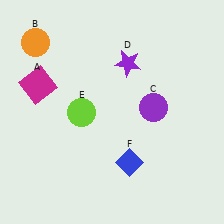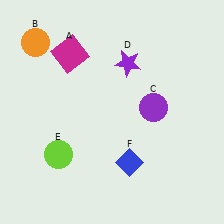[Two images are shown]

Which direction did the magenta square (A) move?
The magenta square (A) moved right.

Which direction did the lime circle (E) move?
The lime circle (E) moved down.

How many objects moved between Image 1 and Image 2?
2 objects moved between the two images.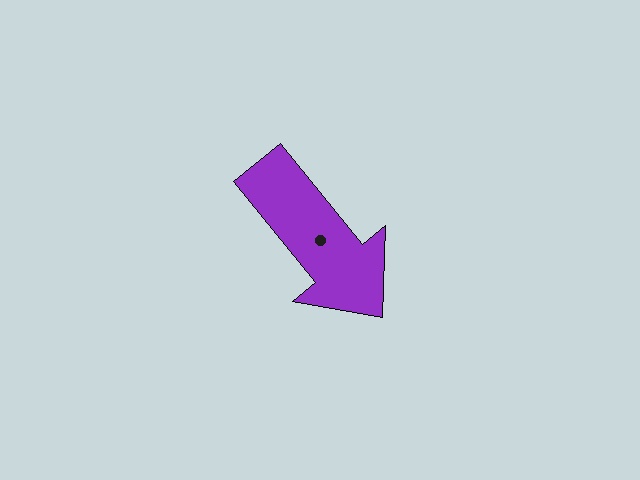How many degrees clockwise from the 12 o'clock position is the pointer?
Approximately 141 degrees.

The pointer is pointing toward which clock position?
Roughly 5 o'clock.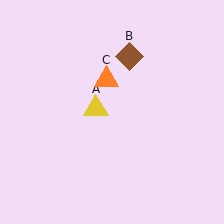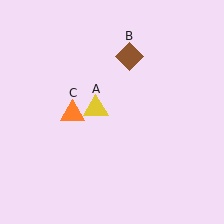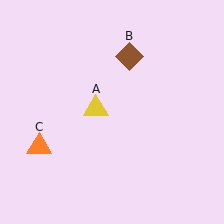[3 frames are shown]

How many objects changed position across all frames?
1 object changed position: orange triangle (object C).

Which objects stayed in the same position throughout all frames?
Yellow triangle (object A) and brown diamond (object B) remained stationary.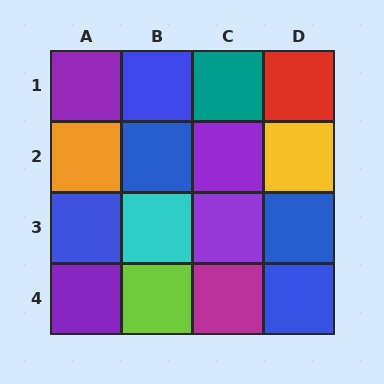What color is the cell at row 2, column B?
Blue.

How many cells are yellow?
1 cell is yellow.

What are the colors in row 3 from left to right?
Blue, cyan, purple, blue.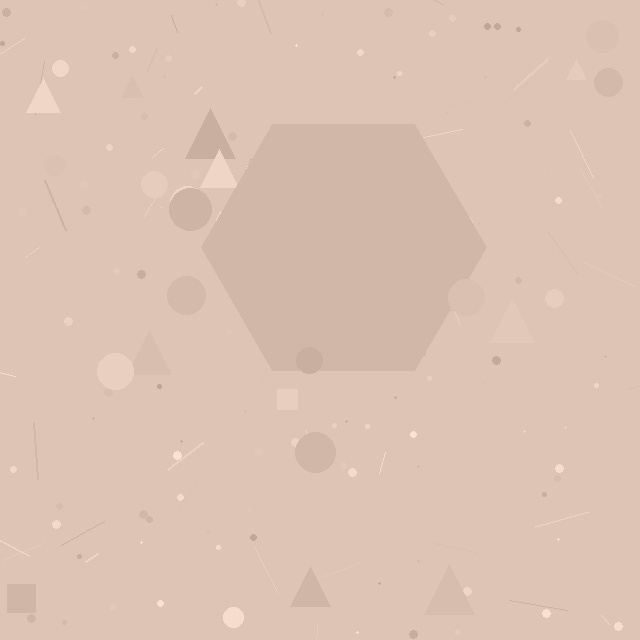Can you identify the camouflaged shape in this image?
The camouflaged shape is a hexagon.